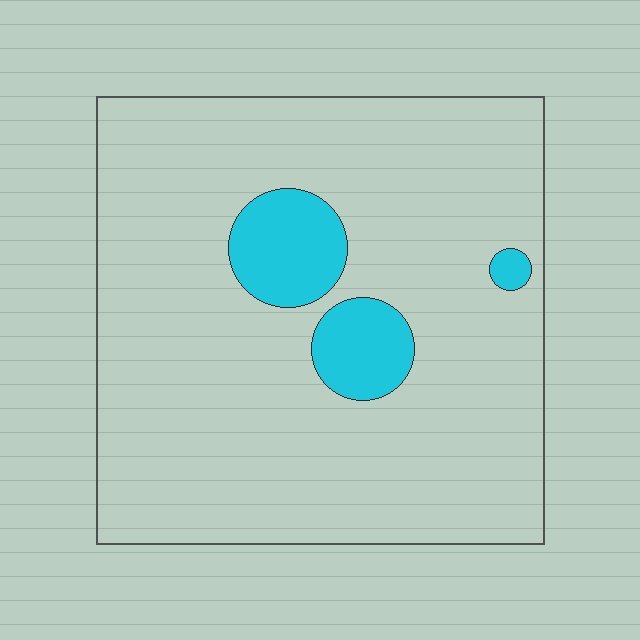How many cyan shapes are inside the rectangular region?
3.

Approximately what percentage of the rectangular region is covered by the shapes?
Approximately 10%.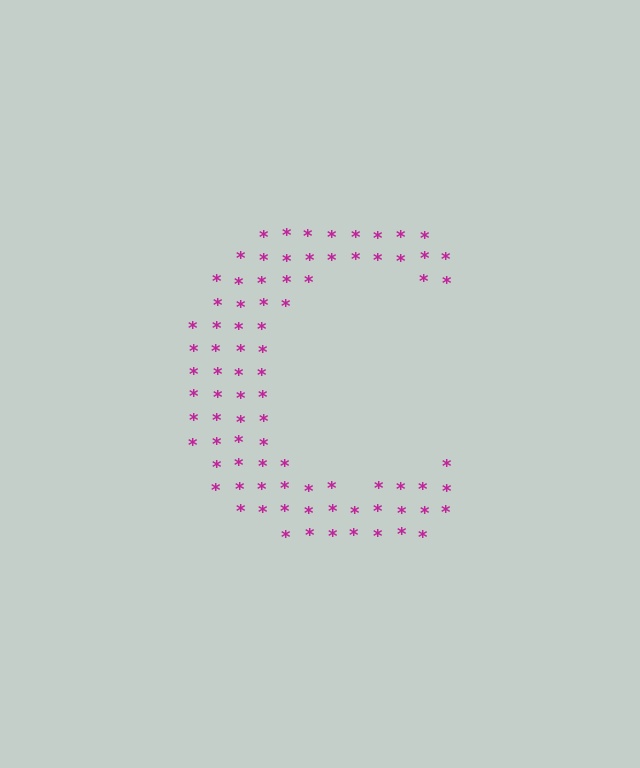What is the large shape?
The large shape is the letter C.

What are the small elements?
The small elements are asterisks.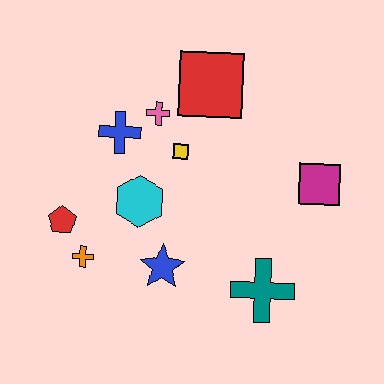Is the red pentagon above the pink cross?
No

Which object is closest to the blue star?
The cyan hexagon is closest to the blue star.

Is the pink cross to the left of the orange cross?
No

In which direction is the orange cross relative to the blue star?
The orange cross is to the left of the blue star.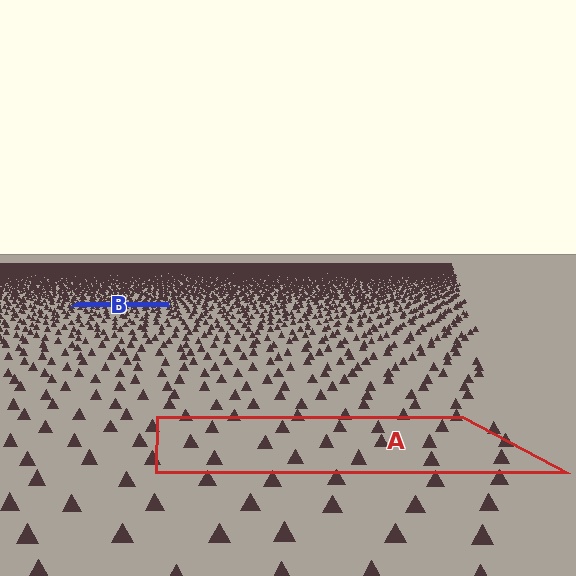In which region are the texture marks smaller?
The texture marks are smaller in region B, because it is farther away.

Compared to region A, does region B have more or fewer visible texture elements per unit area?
Region B has more texture elements per unit area — they are packed more densely because it is farther away.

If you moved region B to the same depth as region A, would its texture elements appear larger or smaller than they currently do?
They would appear larger. At a closer depth, the same texture elements are projected at a bigger on-screen size.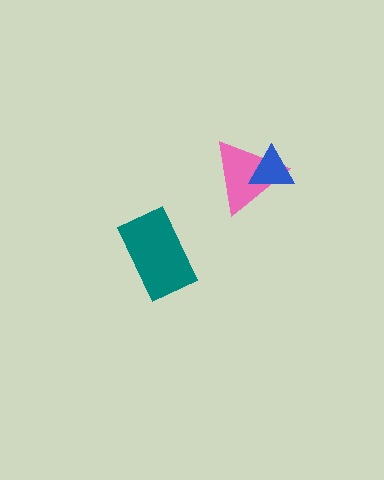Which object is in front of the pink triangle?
The blue triangle is in front of the pink triangle.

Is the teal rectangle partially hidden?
No, no other shape covers it.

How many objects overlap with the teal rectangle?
0 objects overlap with the teal rectangle.